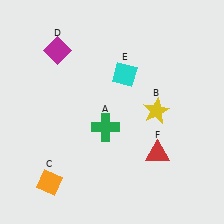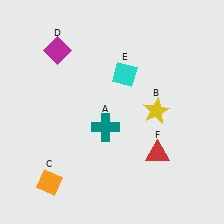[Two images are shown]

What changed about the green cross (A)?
In Image 1, A is green. In Image 2, it changed to teal.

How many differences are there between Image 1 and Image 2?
There is 1 difference between the two images.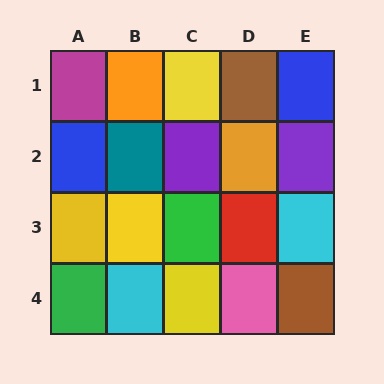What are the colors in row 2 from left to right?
Blue, teal, purple, orange, purple.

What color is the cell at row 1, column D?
Brown.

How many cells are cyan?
2 cells are cyan.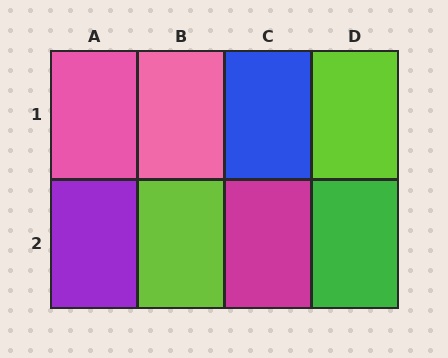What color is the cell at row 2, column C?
Magenta.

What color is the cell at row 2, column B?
Lime.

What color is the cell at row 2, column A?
Purple.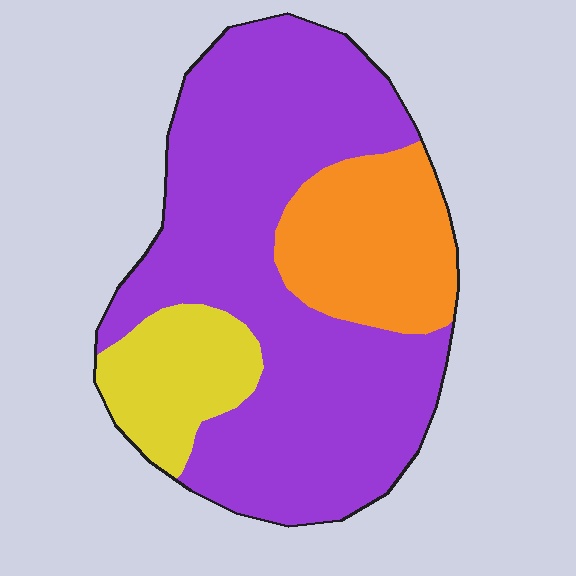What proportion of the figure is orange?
Orange takes up about one fifth (1/5) of the figure.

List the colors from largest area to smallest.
From largest to smallest: purple, orange, yellow.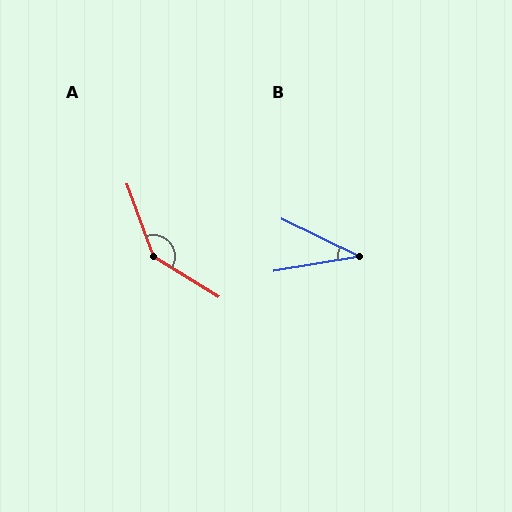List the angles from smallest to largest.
B (35°), A (142°).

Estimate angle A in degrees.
Approximately 142 degrees.